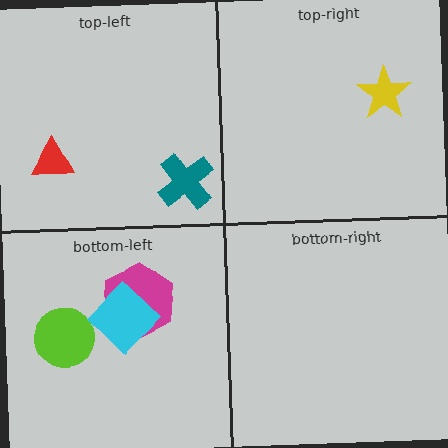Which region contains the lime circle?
The bottom-left region.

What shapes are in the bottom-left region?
The magenta hexagon, the lime circle, the cyan diamond.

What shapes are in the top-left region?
The teal cross, the red triangle.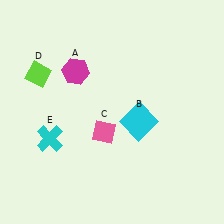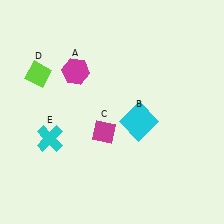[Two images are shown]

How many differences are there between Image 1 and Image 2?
There is 1 difference between the two images.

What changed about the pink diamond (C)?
In Image 1, C is pink. In Image 2, it changed to magenta.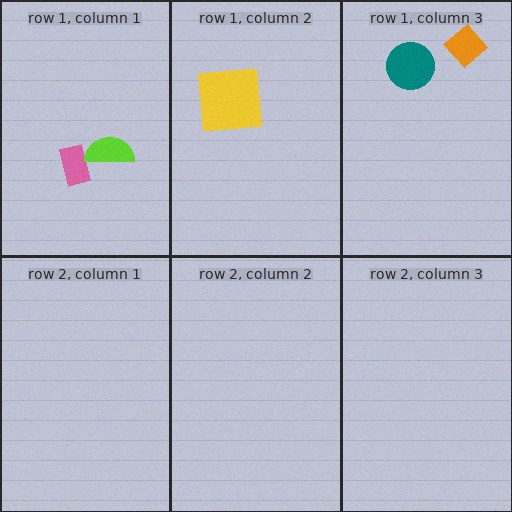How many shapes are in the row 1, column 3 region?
2.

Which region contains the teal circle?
The row 1, column 3 region.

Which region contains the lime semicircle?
The row 1, column 1 region.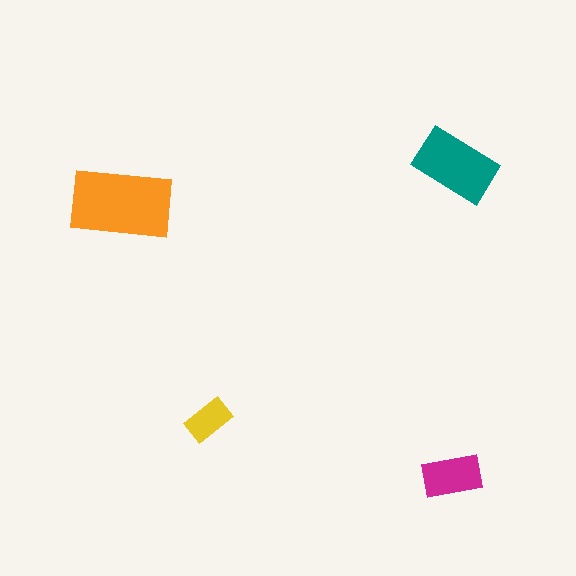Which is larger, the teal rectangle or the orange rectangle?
The orange one.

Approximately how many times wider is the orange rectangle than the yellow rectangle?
About 2 times wider.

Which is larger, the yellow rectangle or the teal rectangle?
The teal one.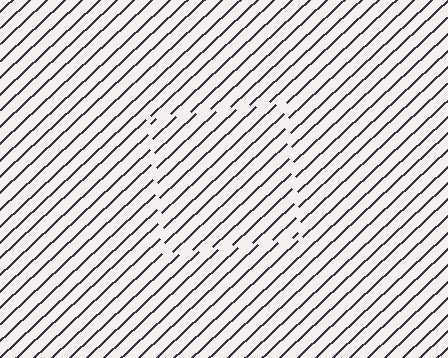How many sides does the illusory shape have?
4 sides — the line-ends trace a square.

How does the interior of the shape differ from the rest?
The interior of the shape contains the same grating, shifted by half a period — the contour is defined by the phase discontinuity where line-ends from the inner and outer gratings abut.